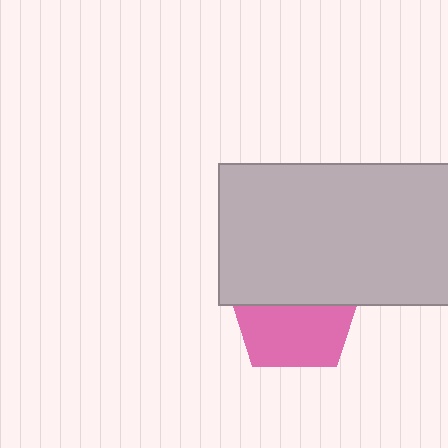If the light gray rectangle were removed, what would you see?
You would see the complete pink pentagon.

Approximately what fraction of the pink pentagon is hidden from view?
Roughly 47% of the pink pentagon is hidden behind the light gray rectangle.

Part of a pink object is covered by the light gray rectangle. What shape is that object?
It is a pentagon.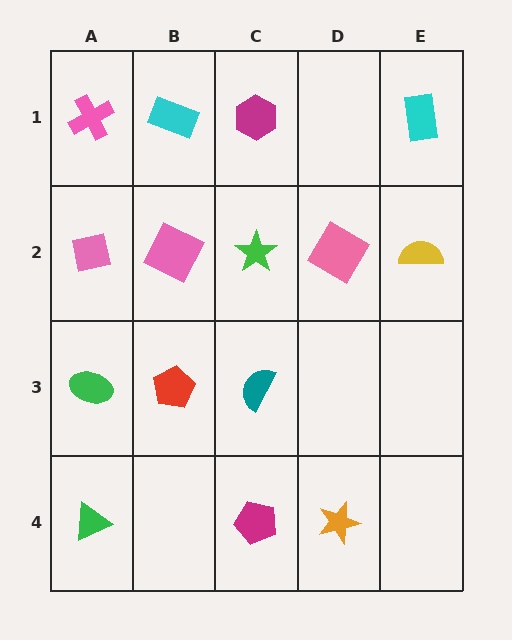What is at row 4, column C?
A magenta pentagon.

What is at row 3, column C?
A teal semicircle.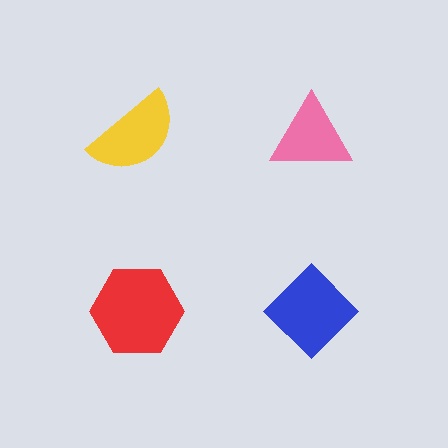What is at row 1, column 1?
A yellow semicircle.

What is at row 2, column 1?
A red hexagon.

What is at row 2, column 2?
A blue diamond.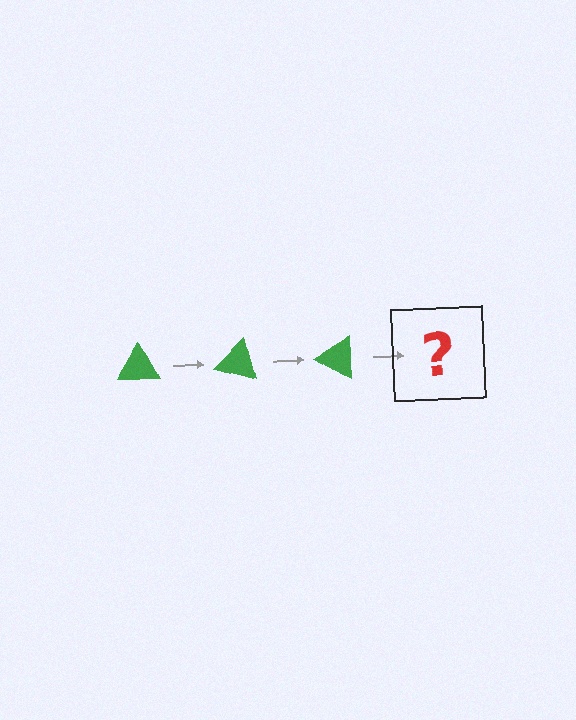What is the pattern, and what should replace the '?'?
The pattern is that the triangle rotates 15 degrees each step. The '?' should be a green triangle rotated 45 degrees.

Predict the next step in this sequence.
The next step is a green triangle rotated 45 degrees.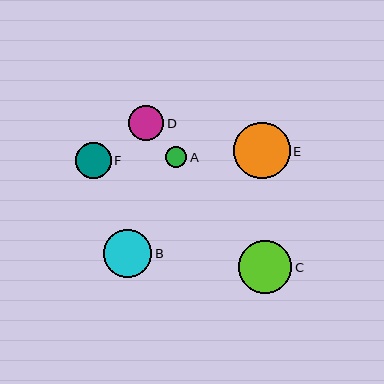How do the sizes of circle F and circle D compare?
Circle F and circle D are approximately the same size.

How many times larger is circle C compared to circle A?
Circle C is approximately 2.6 times the size of circle A.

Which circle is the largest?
Circle E is the largest with a size of approximately 56 pixels.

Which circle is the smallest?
Circle A is the smallest with a size of approximately 21 pixels.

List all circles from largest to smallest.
From largest to smallest: E, C, B, F, D, A.